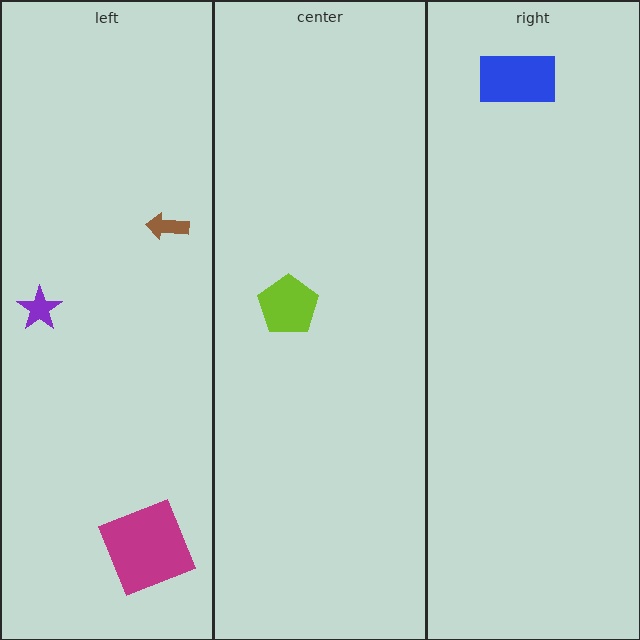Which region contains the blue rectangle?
The right region.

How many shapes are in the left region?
3.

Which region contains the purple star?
The left region.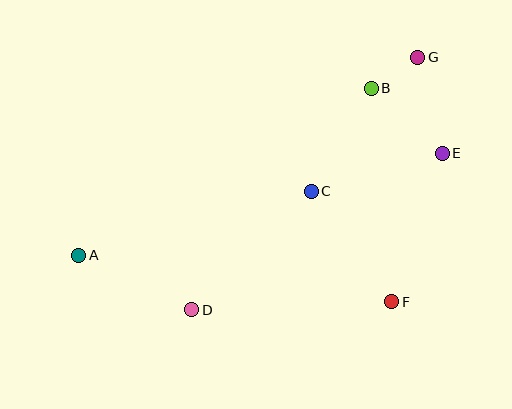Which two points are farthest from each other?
Points A and G are farthest from each other.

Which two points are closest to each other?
Points B and G are closest to each other.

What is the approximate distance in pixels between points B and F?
The distance between B and F is approximately 214 pixels.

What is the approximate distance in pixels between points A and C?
The distance between A and C is approximately 241 pixels.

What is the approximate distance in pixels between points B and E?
The distance between B and E is approximately 96 pixels.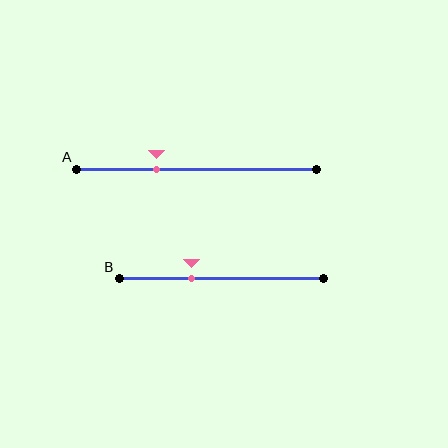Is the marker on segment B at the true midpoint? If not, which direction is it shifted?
No, the marker on segment B is shifted to the left by about 15% of the segment length.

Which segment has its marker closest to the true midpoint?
Segment B has its marker closest to the true midpoint.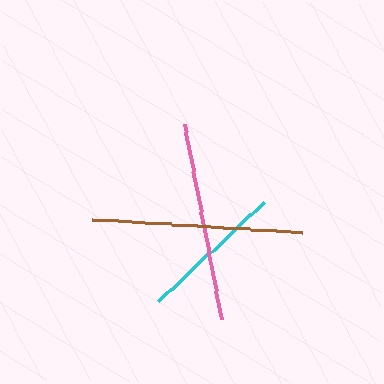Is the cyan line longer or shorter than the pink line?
The pink line is longer than the cyan line.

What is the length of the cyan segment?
The cyan segment is approximately 146 pixels long.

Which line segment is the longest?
The brown line is the longest at approximately 210 pixels.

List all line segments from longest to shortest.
From longest to shortest: brown, pink, cyan.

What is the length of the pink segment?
The pink segment is approximately 199 pixels long.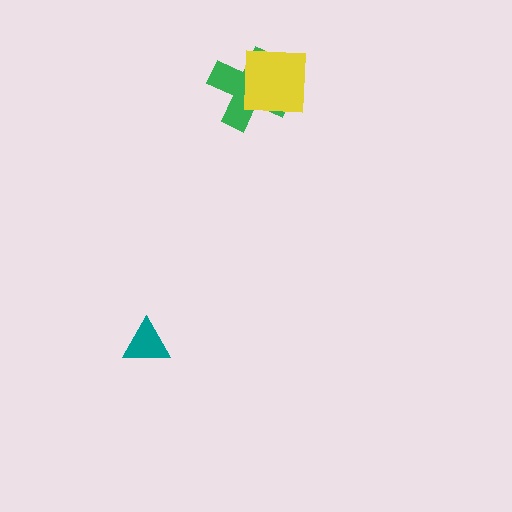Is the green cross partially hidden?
Yes, it is partially covered by another shape.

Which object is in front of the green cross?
The yellow square is in front of the green cross.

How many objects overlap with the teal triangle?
0 objects overlap with the teal triangle.